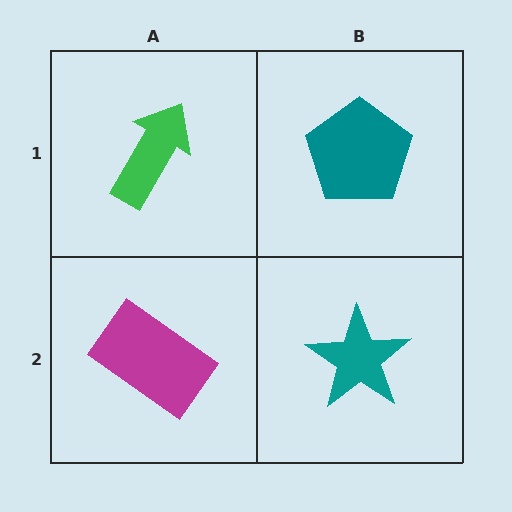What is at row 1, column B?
A teal pentagon.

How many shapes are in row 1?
2 shapes.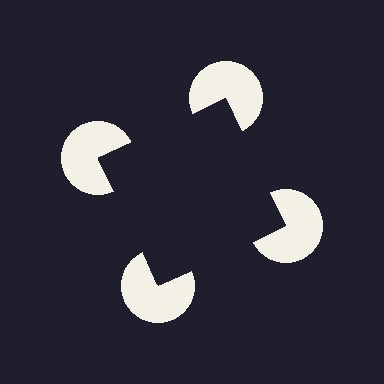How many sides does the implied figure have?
4 sides.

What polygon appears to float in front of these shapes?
An illusory square — its edges are inferred from the aligned wedge cuts in the pac-man discs, not physically drawn.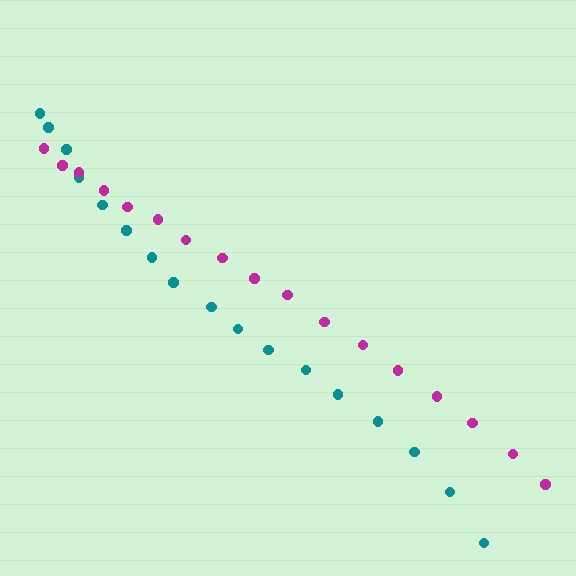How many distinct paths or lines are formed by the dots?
There are 2 distinct paths.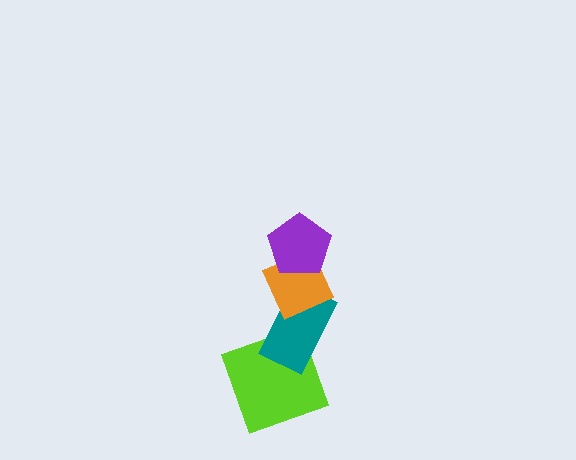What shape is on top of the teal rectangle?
The orange diamond is on top of the teal rectangle.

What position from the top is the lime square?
The lime square is 4th from the top.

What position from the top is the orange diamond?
The orange diamond is 2nd from the top.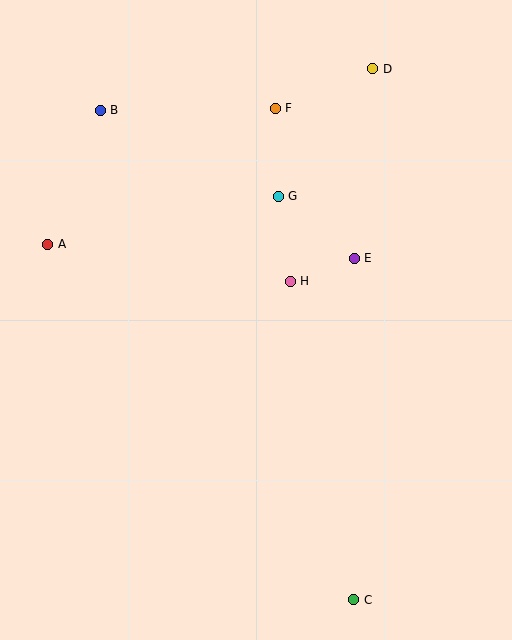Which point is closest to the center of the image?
Point H at (290, 281) is closest to the center.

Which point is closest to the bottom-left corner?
Point C is closest to the bottom-left corner.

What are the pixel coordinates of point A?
Point A is at (48, 244).